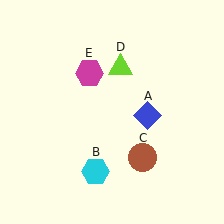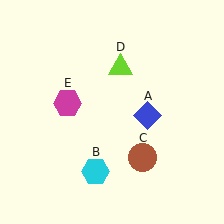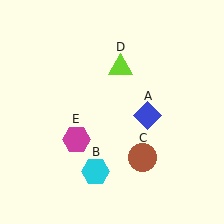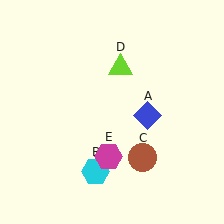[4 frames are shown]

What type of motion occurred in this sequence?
The magenta hexagon (object E) rotated counterclockwise around the center of the scene.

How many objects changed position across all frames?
1 object changed position: magenta hexagon (object E).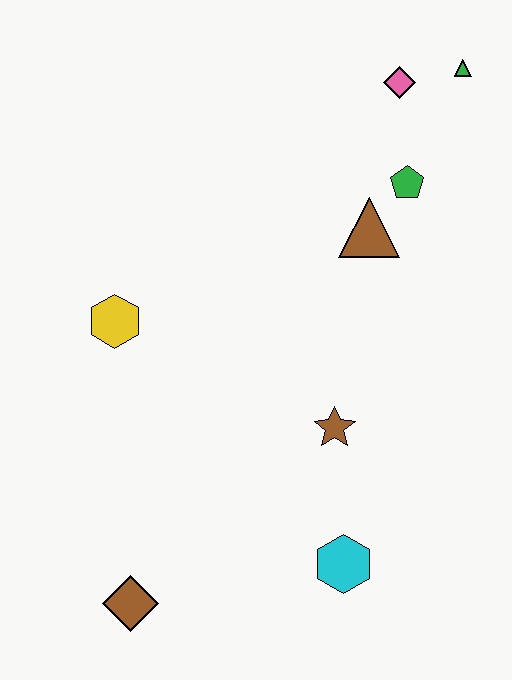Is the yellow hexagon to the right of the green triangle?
No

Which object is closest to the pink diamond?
The green triangle is closest to the pink diamond.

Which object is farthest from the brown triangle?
The brown diamond is farthest from the brown triangle.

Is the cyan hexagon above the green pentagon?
No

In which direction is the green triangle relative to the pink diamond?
The green triangle is to the right of the pink diamond.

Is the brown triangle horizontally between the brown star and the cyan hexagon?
No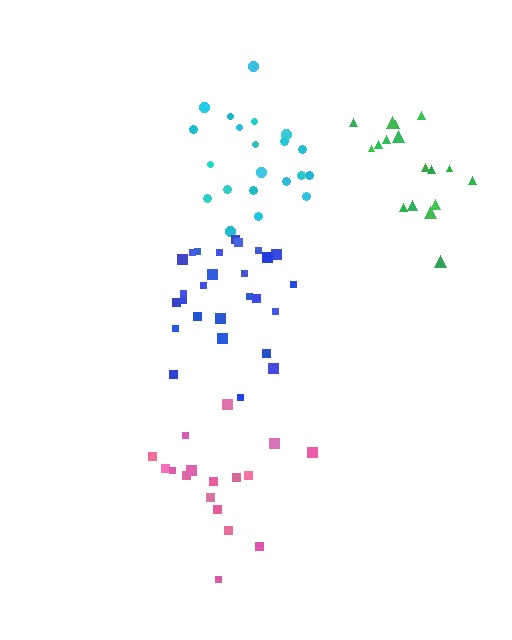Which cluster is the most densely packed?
Blue.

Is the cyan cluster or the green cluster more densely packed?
Green.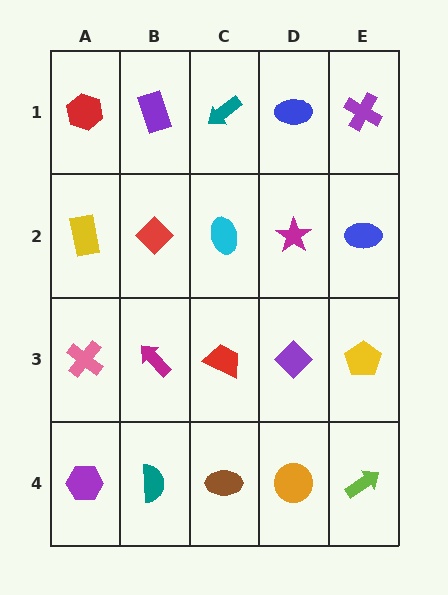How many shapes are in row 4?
5 shapes.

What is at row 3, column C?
A red trapezoid.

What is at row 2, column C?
A cyan ellipse.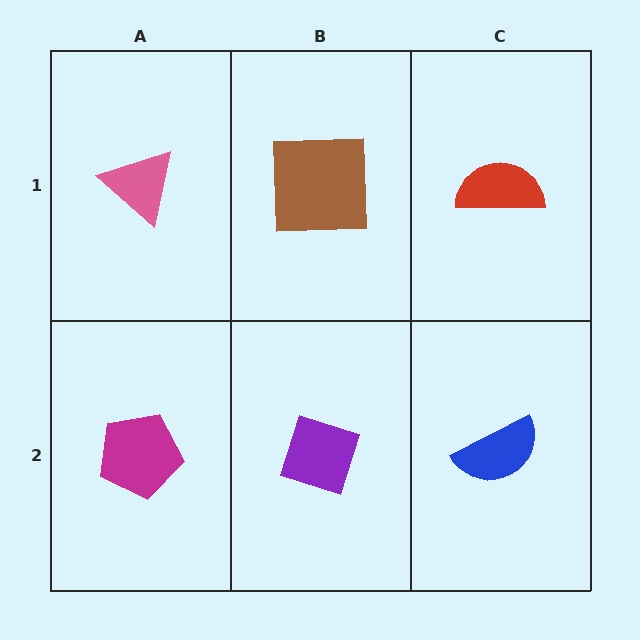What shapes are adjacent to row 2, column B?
A brown square (row 1, column B), a magenta pentagon (row 2, column A), a blue semicircle (row 2, column C).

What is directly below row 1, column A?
A magenta pentagon.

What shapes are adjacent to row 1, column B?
A purple diamond (row 2, column B), a pink triangle (row 1, column A), a red semicircle (row 1, column C).